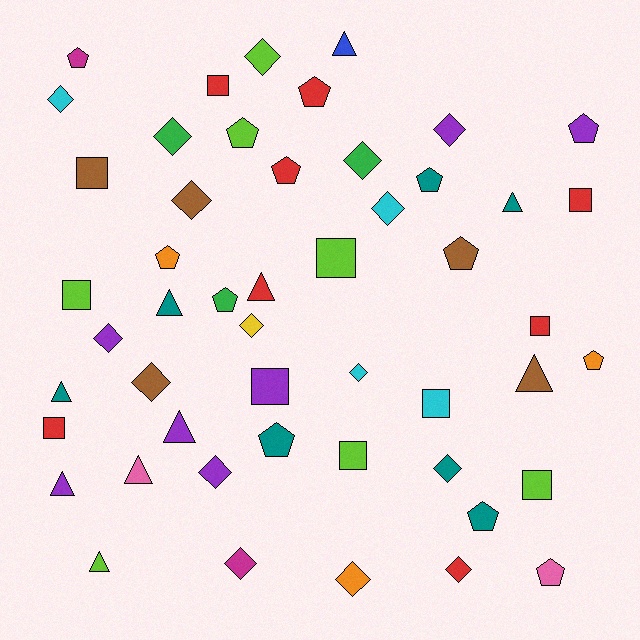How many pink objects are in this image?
There are 2 pink objects.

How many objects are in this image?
There are 50 objects.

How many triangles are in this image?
There are 10 triangles.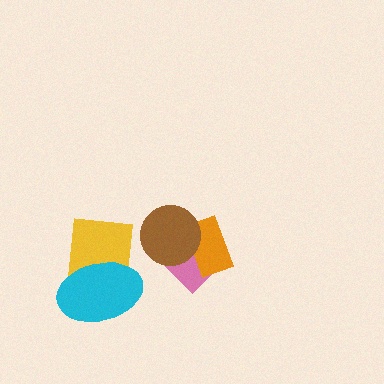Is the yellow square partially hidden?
Yes, it is partially covered by another shape.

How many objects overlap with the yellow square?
1 object overlaps with the yellow square.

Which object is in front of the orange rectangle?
The brown circle is in front of the orange rectangle.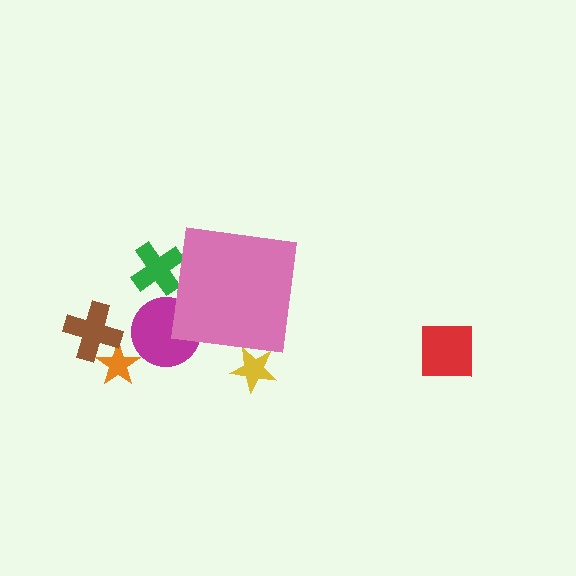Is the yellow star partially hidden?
Yes, the yellow star is partially hidden behind the pink square.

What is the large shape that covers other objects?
A pink square.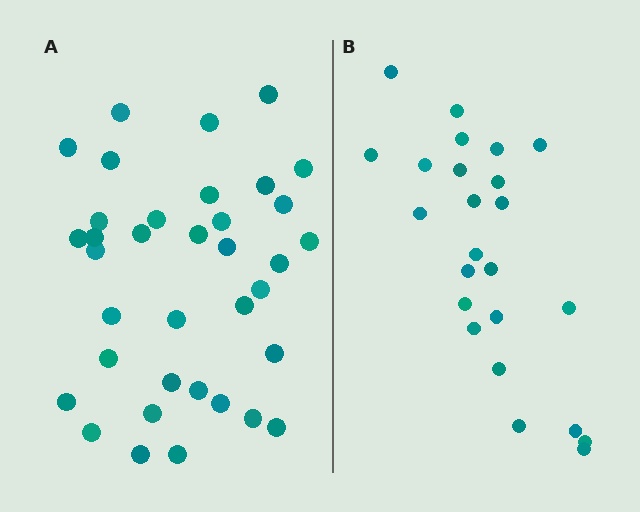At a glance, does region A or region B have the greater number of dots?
Region A (the left region) has more dots.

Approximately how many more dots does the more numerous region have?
Region A has roughly 12 or so more dots than region B.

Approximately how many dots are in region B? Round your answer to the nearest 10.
About 20 dots. (The exact count is 24, which rounds to 20.)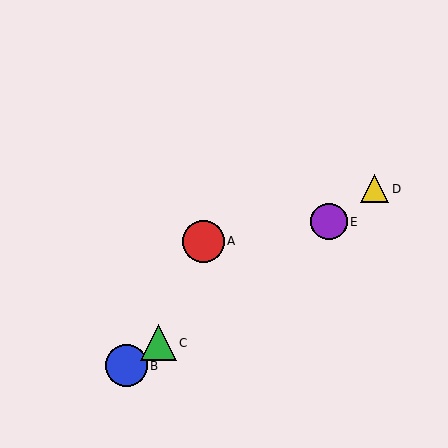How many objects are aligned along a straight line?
4 objects (B, C, D, E) are aligned along a straight line.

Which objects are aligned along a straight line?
Objects B, C, D, E are aligned along a straight line.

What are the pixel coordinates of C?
Object C is at (159, 343).